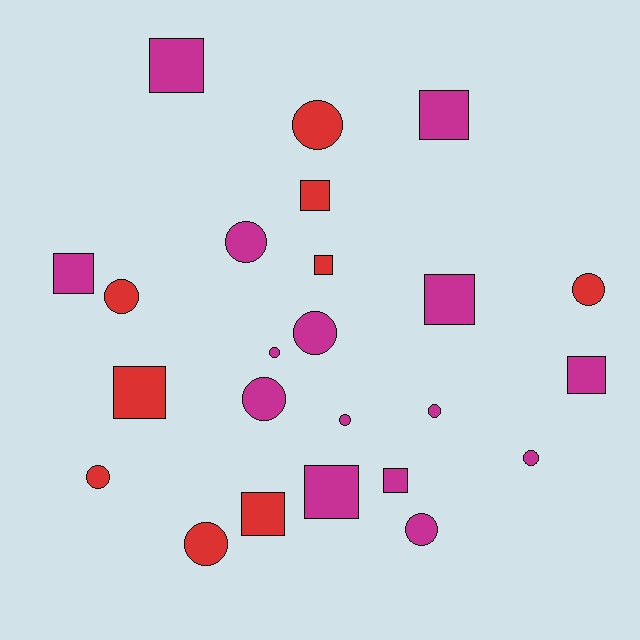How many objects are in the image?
There are 24 objects.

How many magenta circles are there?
There are 8 magenta circles.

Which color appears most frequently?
Magenta, with 15 objects.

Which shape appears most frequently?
Circle, with 13 objects.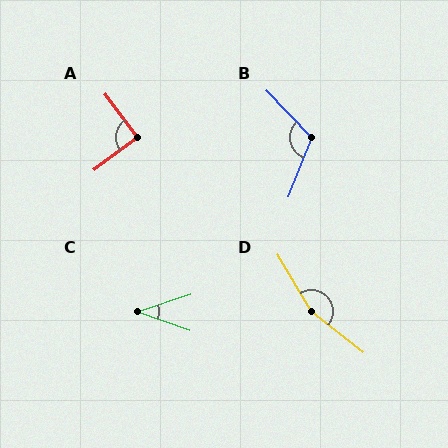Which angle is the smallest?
C, at approximately 38 degrees.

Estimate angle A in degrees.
Approximately 90 degrees.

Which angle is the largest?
D, at approximately 159 degrees.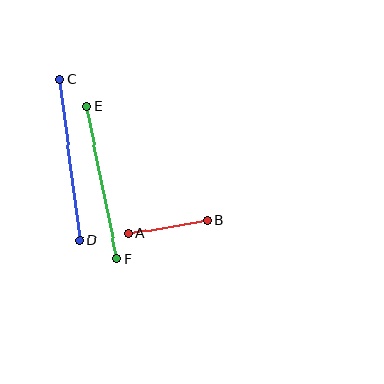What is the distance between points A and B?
The distance is approximately 80 pixels.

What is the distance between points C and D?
The distance is approximately 162 pixels.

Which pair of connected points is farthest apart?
Points C and D are farthest apart.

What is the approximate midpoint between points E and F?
The midpoint is at approximately (102, 183) pixels.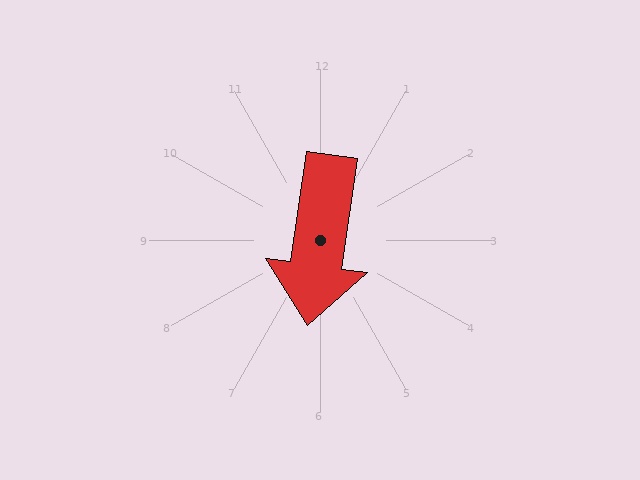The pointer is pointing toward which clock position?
Roughly 6 o'clock.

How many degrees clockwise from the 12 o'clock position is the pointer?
Approximately 188 degrees.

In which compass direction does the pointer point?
South.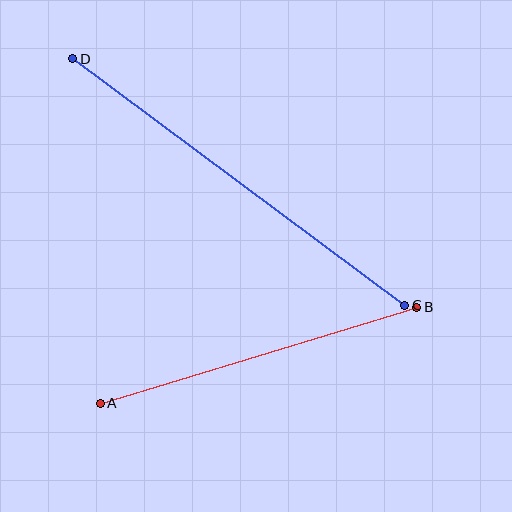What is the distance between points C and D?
The distance is approximately 413 pixels.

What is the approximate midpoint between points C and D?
The midpoint is at approximately (239, 182) pixels.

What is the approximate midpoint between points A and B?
The midpoint is at approximately (259, 355) pixels.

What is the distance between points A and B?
The distance is approximately 330 pixels.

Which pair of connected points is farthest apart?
Points C and D are farthest apart.